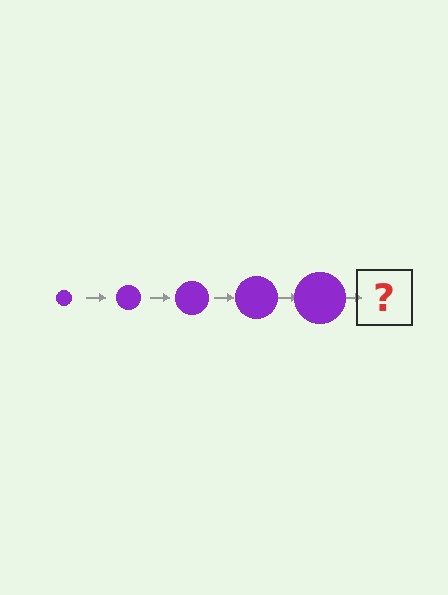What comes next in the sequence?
The next element should be a purple circle, larger than the previous one.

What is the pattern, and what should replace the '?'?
The pattern is that the circle gets progressively larger each step. The '?' should be a purple circle, larger than the previous one.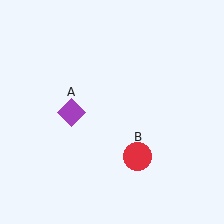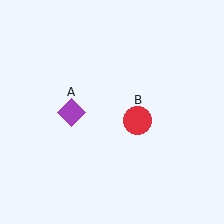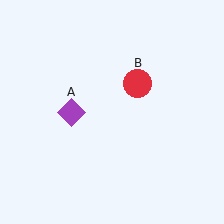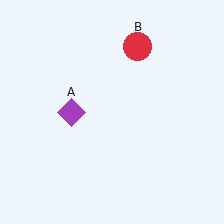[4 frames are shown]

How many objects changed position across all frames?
1 object changed position: red circle (object B).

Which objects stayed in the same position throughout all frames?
Purple diamond (object A) remained stationary.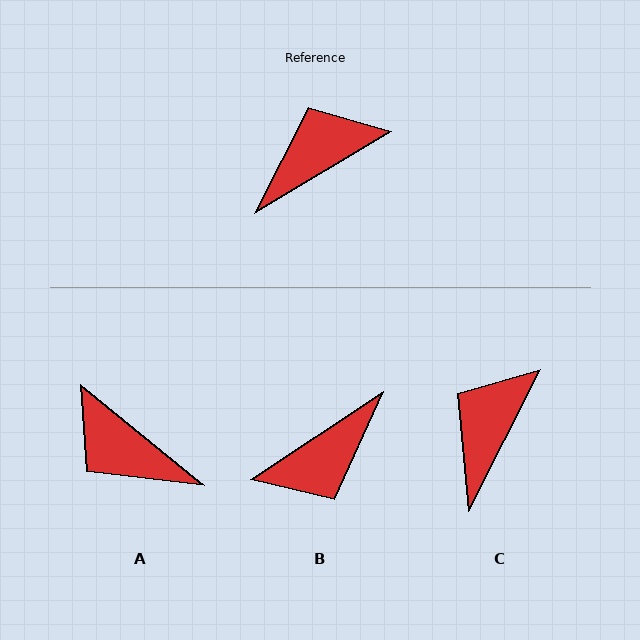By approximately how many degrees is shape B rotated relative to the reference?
Approximately 177 degrees clockwise.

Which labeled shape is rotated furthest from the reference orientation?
B, about 177 degrees away.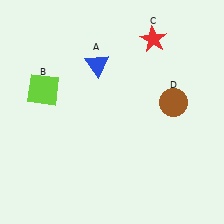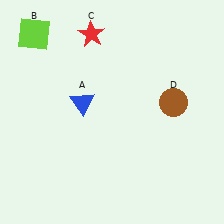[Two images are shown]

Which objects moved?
The objects that moved are: the blue triangle (A), the lime square (B), the red star (C).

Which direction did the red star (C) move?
The red star (C) moved left.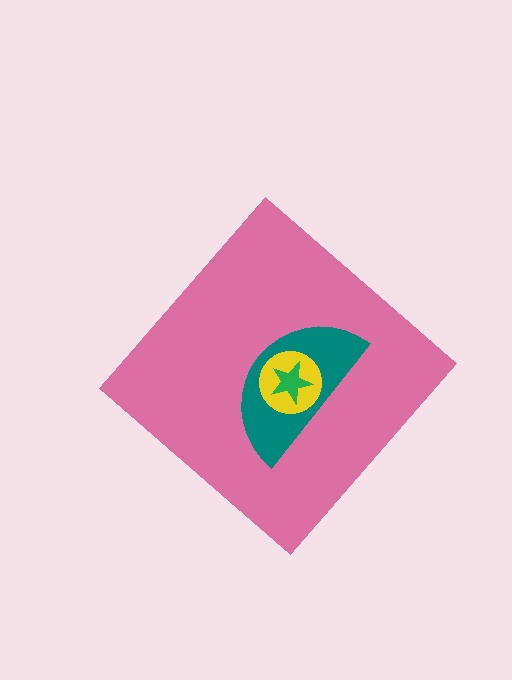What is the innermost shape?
The green star.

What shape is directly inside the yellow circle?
The green star.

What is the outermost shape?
The pink diamond.